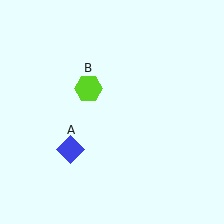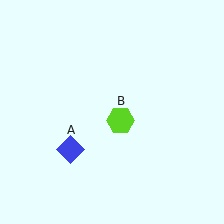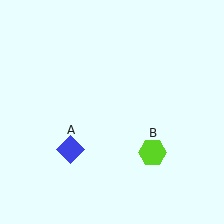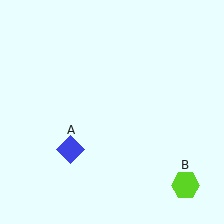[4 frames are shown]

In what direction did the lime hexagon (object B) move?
The lime hexagon (object B) moved down and to the right.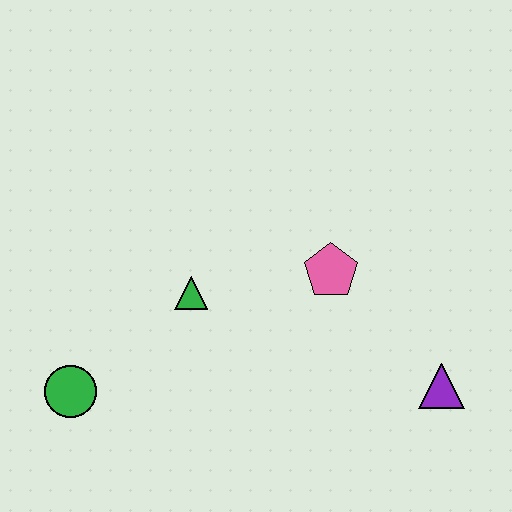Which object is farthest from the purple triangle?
The green circle is farthest from the purple triangle.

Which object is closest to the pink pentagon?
The green triangle is closest to the pink pentagon.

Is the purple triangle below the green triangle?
Yes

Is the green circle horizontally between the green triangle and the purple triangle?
No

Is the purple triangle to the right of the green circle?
Yes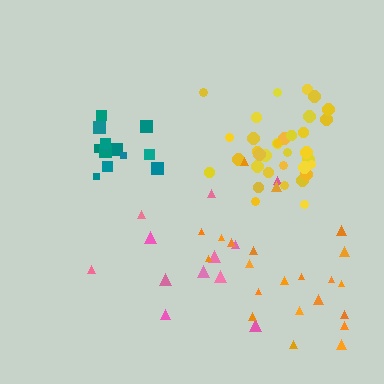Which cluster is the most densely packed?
Yellow.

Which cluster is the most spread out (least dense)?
Pink.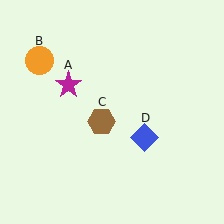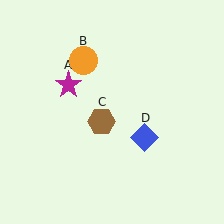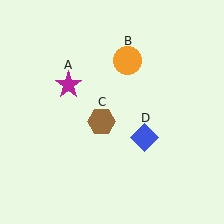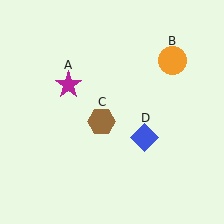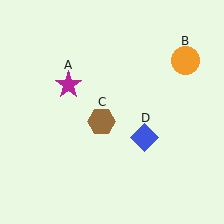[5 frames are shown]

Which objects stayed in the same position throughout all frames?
Magenta star (object A) and brown hexagon (object C) and blue diamond (object D) remained stationary.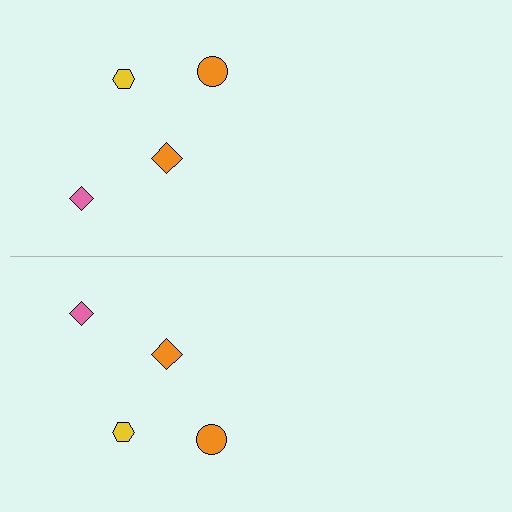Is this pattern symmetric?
Yes, this pattern has bilateral (reflection) symmetry.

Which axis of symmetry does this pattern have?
The pattern has a horizontal axis of symmetry running through the center of the image.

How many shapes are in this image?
There are 8 shapes in this image.